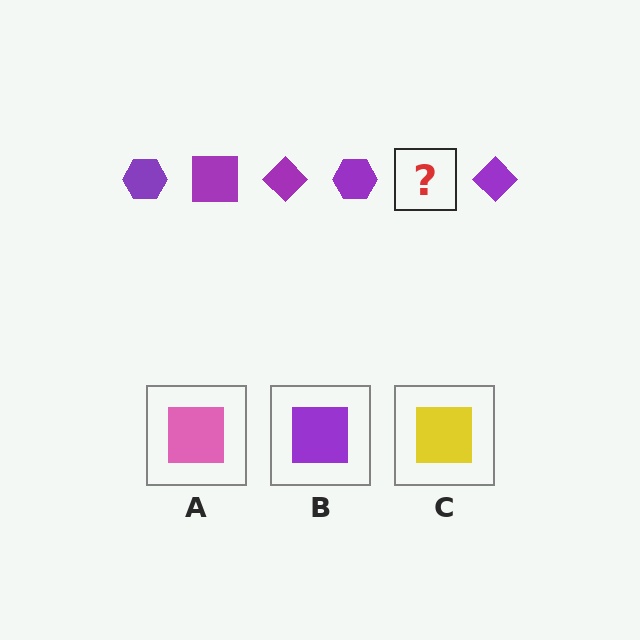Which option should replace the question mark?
Option B.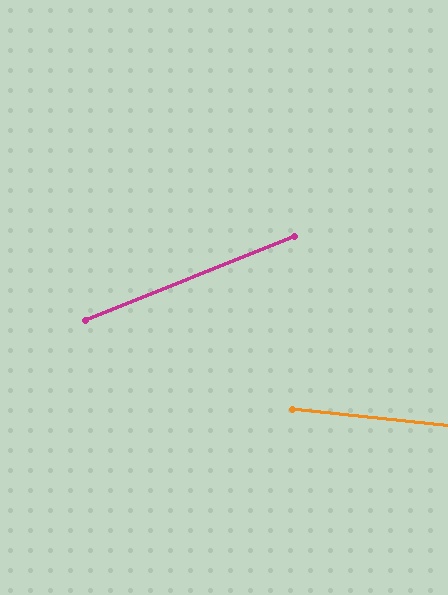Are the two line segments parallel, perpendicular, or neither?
Neither parallel nor perpendicular — they differ by about 28°.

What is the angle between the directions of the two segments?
Approximately 28 degrees.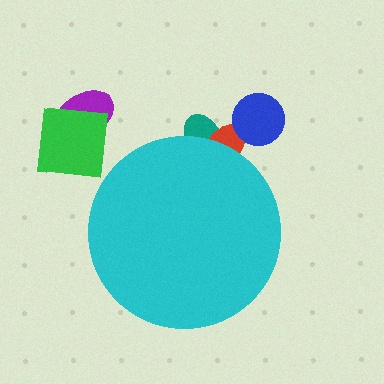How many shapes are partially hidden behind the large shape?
2 shapes are partially hidden.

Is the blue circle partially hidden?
No, the blue circle is fully visible.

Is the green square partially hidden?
No, the green square is fully visible.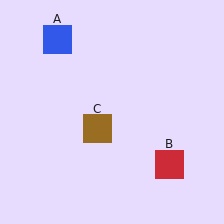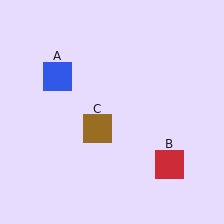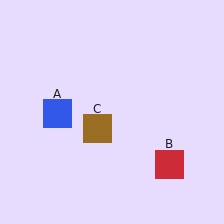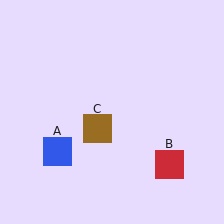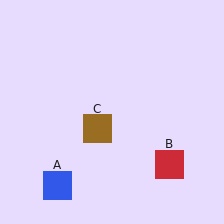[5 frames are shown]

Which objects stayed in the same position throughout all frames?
Red square (object B) and brown square (object C) remained stationary.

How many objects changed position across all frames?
1 object changed position: blue square (object A).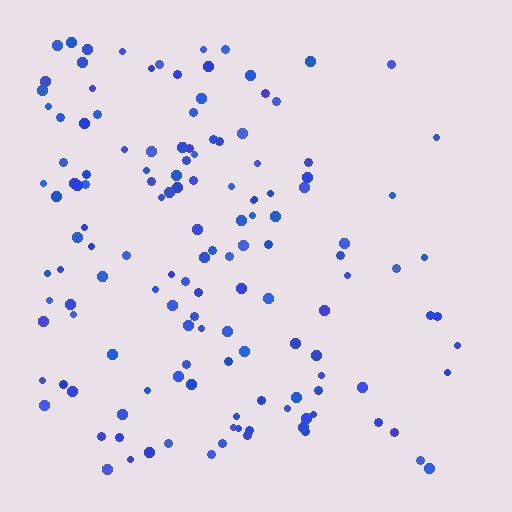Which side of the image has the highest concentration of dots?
The left.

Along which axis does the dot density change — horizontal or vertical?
Horizontal.